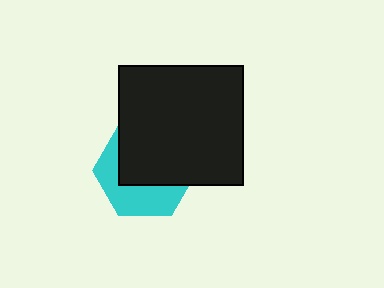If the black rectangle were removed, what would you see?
You would see the complete cyan hexagon.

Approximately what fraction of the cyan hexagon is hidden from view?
Roughly 58% of the cyan hexagon is hidden behind the black rectangle.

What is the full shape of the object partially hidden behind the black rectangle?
The partially hidden object is a cyan hexagon.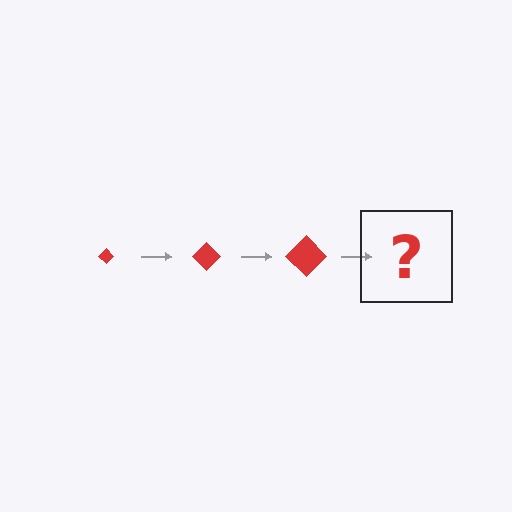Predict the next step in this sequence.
The next step is a red diamond, larger than the previous one.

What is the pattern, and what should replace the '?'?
The pattern is that the diamond gets progressively larger each step. The '?' should be a red diamond, larger than the previous one.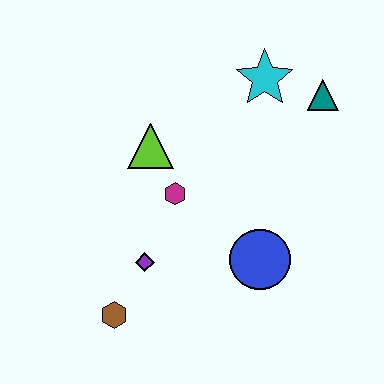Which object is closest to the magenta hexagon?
The lime triangle is closest to the magenta hexagon.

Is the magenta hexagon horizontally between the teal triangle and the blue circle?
No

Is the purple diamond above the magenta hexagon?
No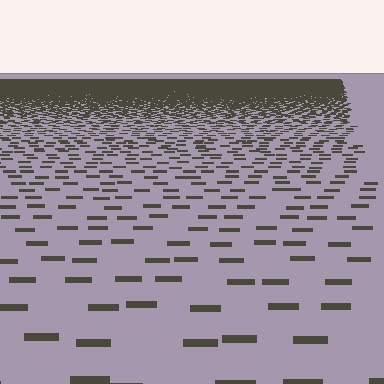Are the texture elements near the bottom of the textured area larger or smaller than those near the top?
Larger. Near the bottom, elements are closer to the viewer and appear at a bigger on-screen size.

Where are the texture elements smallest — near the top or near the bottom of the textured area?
Near the top.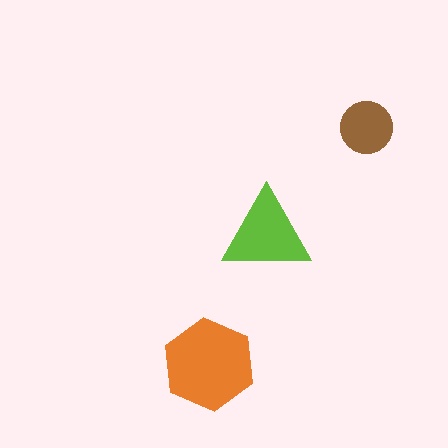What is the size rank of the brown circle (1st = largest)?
3rd.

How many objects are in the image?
There are 3 objects in the image.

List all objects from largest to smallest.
The orange hexagon, the lime triangle, the brown circle.